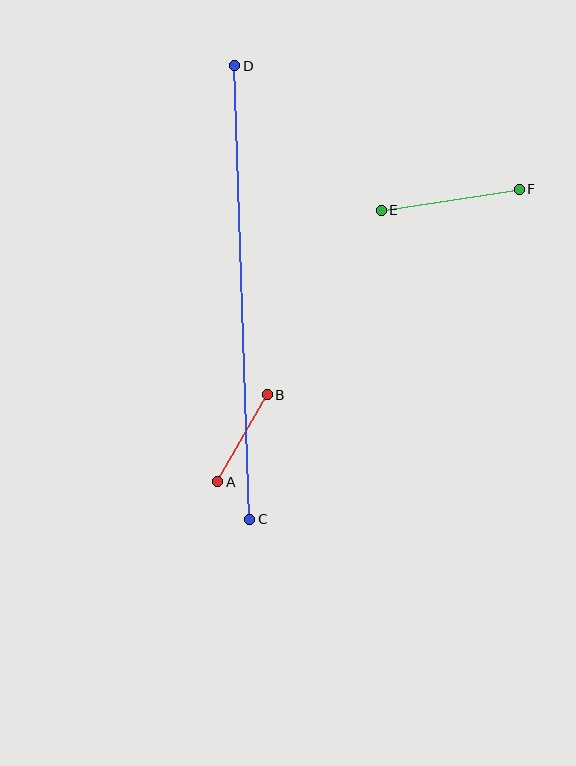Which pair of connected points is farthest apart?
Points C and D are farthest apart.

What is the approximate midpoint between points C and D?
The midpoint is at approximately (242, 293) pixels.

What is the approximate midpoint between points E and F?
The midpoint is at approximately (450, 200) pixels.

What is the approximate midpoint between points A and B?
The midpoint is at approximately (243, 438) pixels.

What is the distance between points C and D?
The distance is approximately 454 pixels.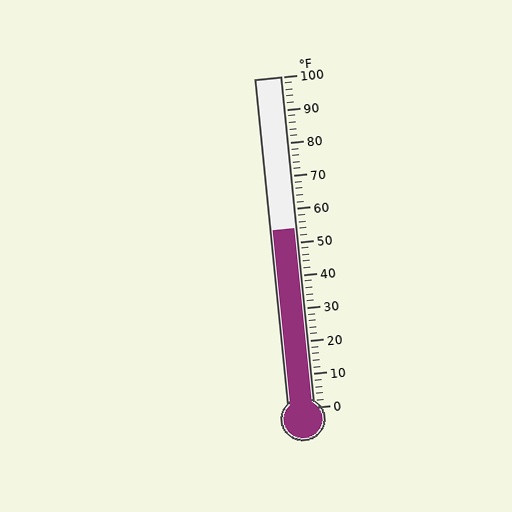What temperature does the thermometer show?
The thermometer shows approximately 54°F.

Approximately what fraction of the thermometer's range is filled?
The thermometer is filled to approximately 55% of its range.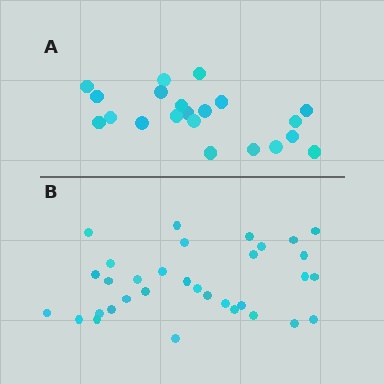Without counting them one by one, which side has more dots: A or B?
Region B (the bottom region) has more dots.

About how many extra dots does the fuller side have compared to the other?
Region B has roughly 12 or so more dots than region A.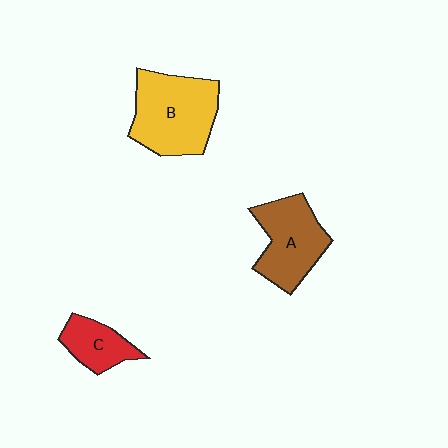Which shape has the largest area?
Shape B (yellow).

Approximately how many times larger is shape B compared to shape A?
Approximately 1.3 times.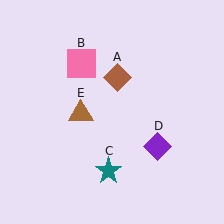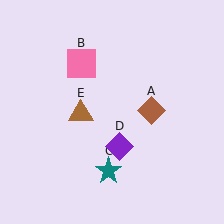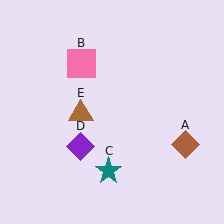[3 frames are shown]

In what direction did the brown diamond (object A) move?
The brown diamond (object A) moved down and to the right.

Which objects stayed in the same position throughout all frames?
Pink square (object B) and teal star (object C) and brown triangle (object E) remained stationary.